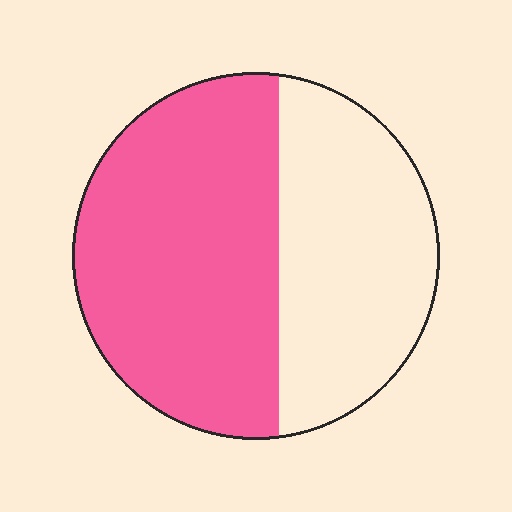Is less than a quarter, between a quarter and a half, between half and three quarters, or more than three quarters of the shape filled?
Between half and three quarters.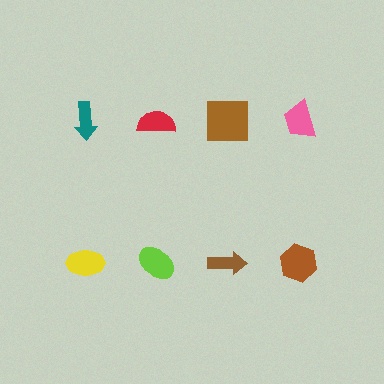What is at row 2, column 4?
A brown hexagon.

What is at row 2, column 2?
A lime ellipse.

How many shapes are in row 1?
4 shapes.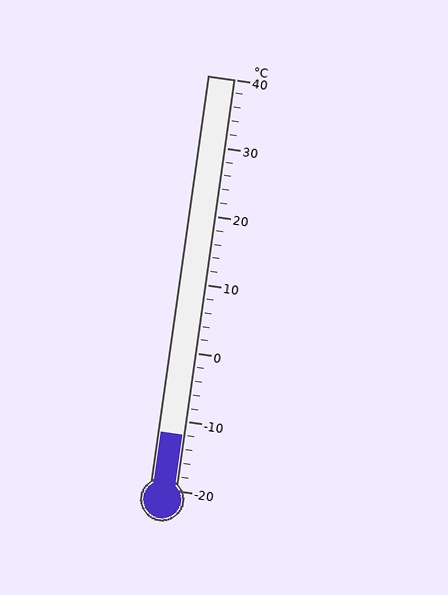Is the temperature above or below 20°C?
The temperature is below 20°C.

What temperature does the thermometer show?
The thermometer shows approximately -12°C.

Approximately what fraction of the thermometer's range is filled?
The thermometer is filled to approximately 15% of its range.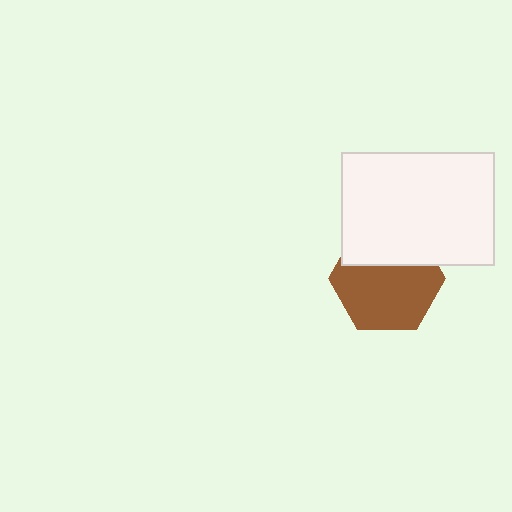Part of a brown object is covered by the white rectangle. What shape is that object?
It is a hexagon.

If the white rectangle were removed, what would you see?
You would see the complete brown hexagon.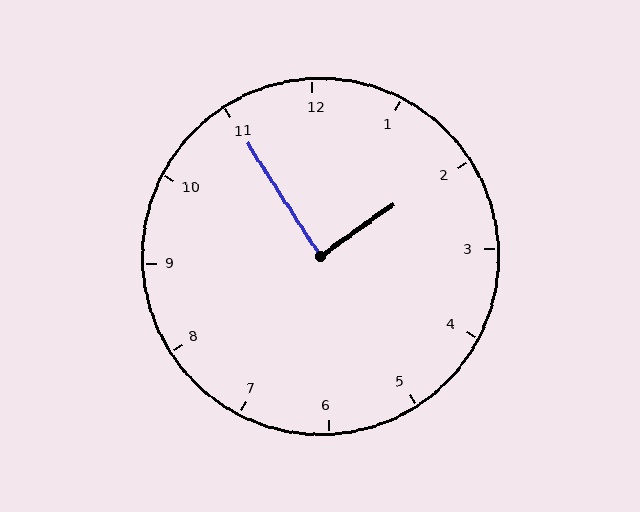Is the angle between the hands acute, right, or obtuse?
It is right.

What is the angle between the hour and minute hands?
Approximately 88 degrees.